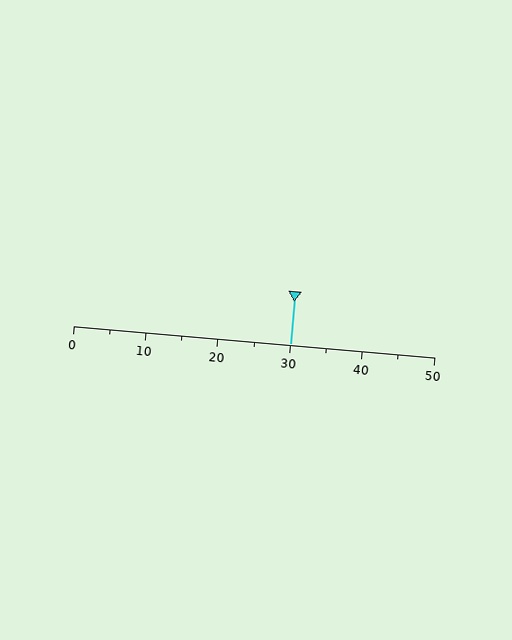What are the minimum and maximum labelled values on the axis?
The axis runs from 0 to 50.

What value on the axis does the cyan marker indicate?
The marker indicates approximately 30.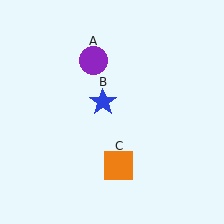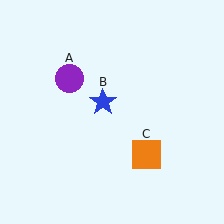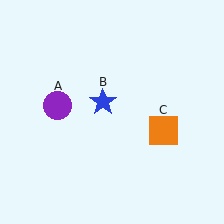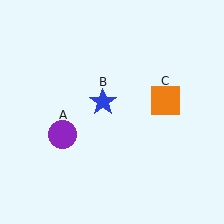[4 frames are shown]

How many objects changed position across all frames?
2 objects changed position: purple circle (object A), orange square (object C).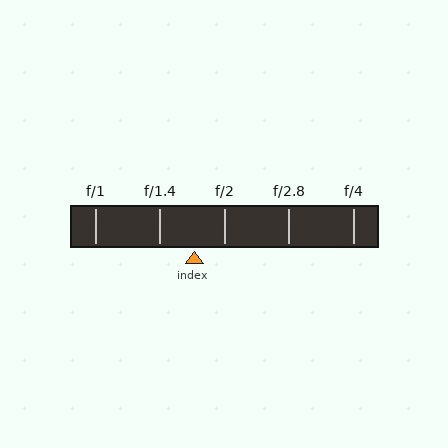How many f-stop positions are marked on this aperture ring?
There are 5 f-stop positions marked.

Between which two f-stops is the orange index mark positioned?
The index mark is between f/1.4 and f/2.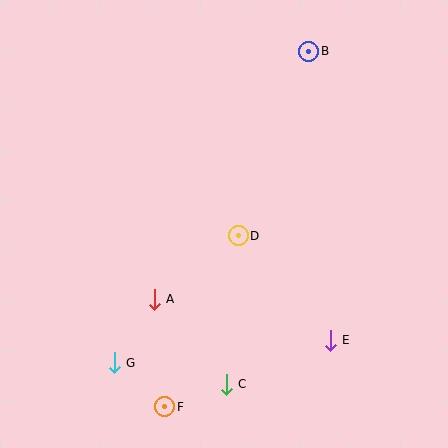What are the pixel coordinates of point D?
Point D is at (238, 236).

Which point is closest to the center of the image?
Point D at (238, 236) is closest to the center.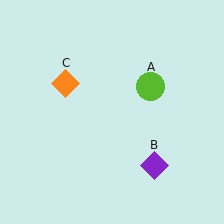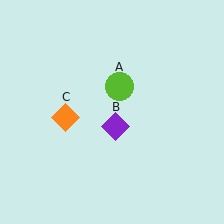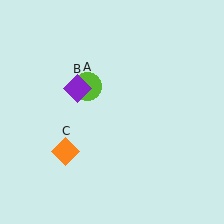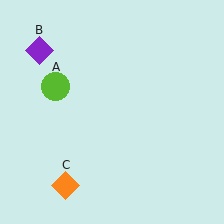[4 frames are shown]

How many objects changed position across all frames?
3 objects changed position: lime circle (object A), purple diamond (object B), orange diamond (object C).